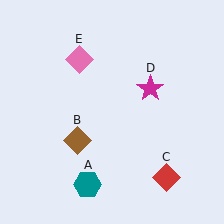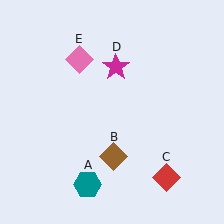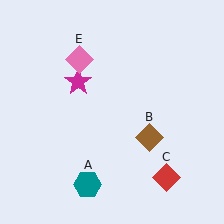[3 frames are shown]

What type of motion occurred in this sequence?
The brown diamond (object B), magenta star (object D) rotated counterclockwise around the center of the scene.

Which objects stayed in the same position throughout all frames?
Teal hexagon (object A) and red diamond (object C) and pink diamond (object E) remained stationary.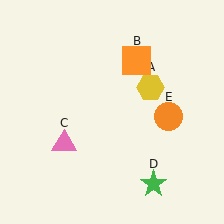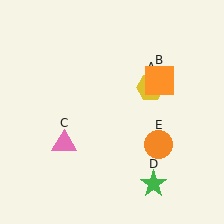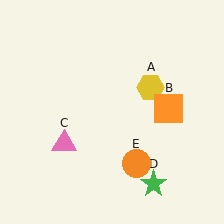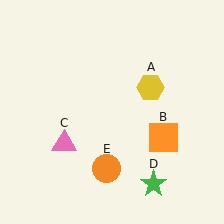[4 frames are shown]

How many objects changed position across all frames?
2 objects changed position: orange square (object B), orange circle (object E).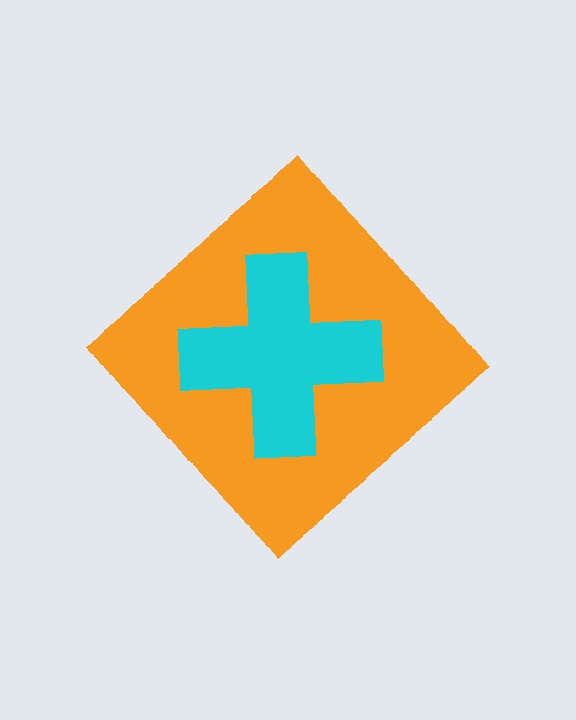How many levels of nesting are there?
2.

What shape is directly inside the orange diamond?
The cyan cross.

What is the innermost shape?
The cyan cross.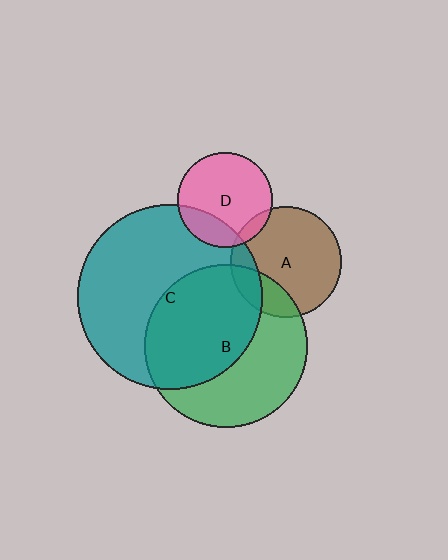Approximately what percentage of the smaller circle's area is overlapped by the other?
Approximately 10%.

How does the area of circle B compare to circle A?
Approximately 2.2 times.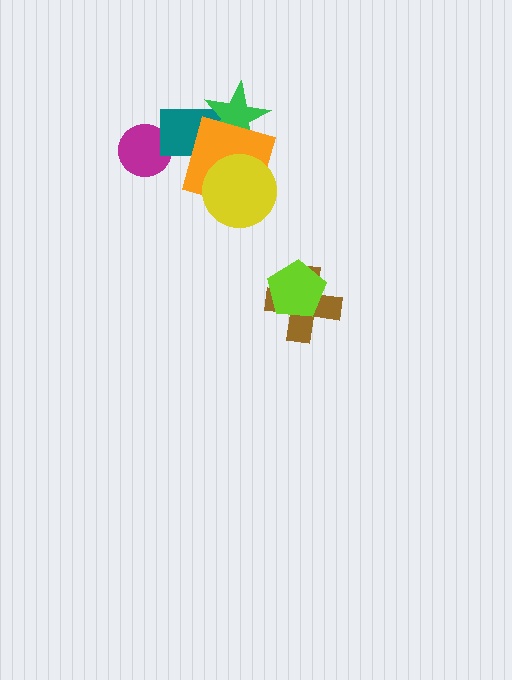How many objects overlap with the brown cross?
1 object overlaps with the brown cross.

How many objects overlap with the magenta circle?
1 object overlaps with the magenta circle.